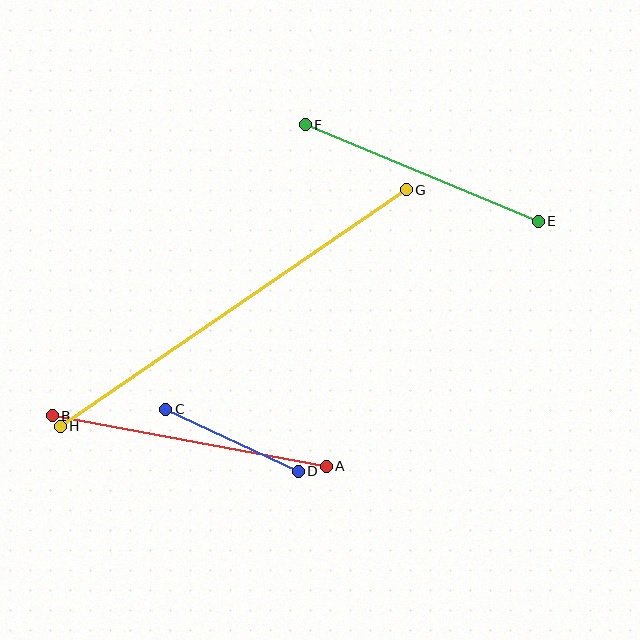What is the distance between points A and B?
The distance is approximately 279 pixels.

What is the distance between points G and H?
The distance is approximately 419 pixels.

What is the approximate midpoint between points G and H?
The midpoint is at approximately (233, 308) pixels.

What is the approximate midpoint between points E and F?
The midpoint is at approximately (422, 173) pixels.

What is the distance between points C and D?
The distance is approximately 146 pixels.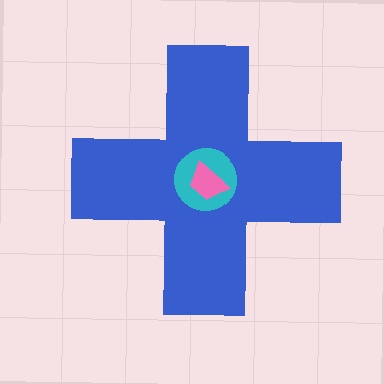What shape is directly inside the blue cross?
The cyan circle.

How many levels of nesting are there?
3.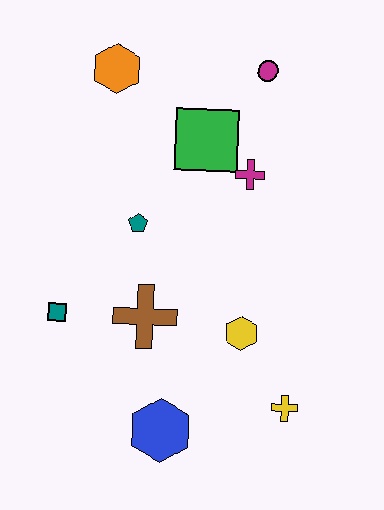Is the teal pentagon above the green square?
No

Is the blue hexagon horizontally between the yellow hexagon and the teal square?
Yes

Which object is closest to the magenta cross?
The green square is closest to the magenta cross.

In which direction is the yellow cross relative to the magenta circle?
The yellow cross is below the magenta circle.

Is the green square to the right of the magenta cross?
No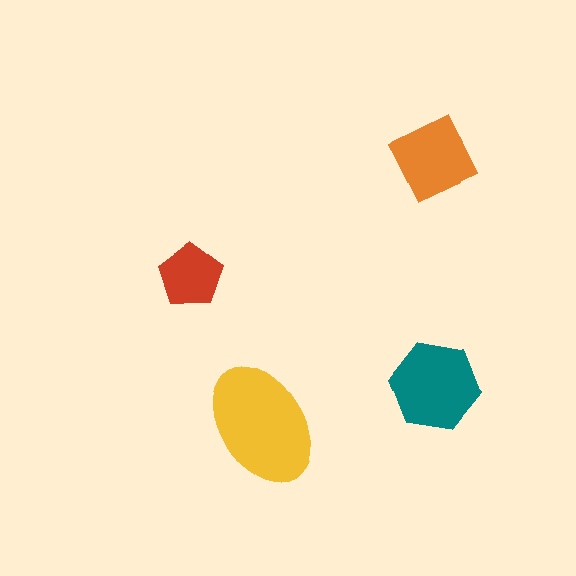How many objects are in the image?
There are 4 objects in the image.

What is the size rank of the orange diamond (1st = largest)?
3rd.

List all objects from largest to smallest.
The yellow ellipse, the teal hexagon, the orange diamond, the red pentagon.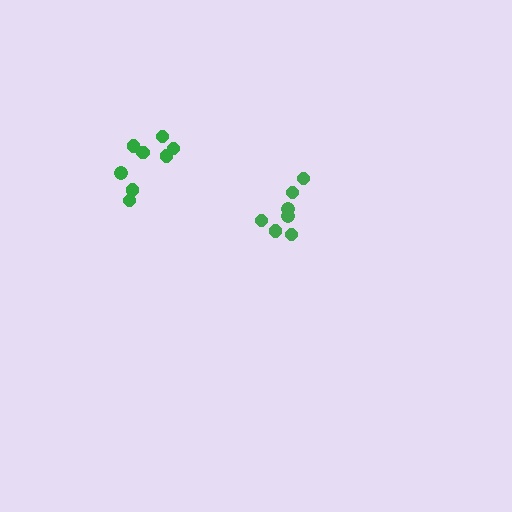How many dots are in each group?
Group 1: 8 dots, Group 2: 7 dots (15 total).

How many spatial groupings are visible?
There are 2 spatial groupings.